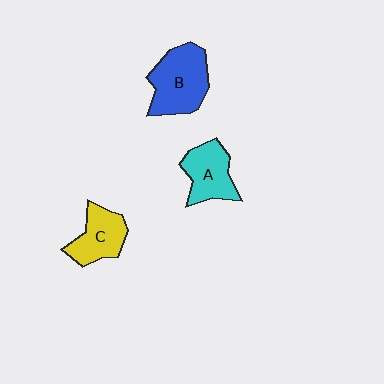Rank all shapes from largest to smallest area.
From largest to smallest: B (blue), A (cyan), C (yellow).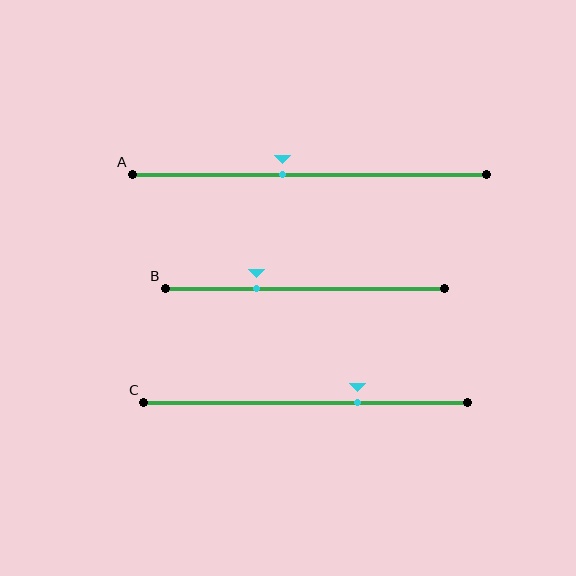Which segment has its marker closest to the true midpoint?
Segment A has its marker closest to the true midpoint.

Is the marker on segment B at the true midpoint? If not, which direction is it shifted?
No, the marker on segment B is shifted to the left by about 17% of the segment length.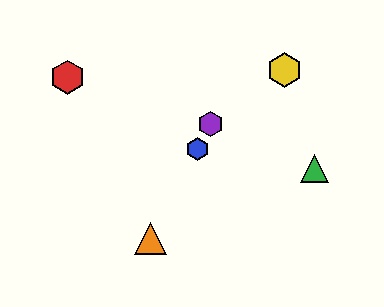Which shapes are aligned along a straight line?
The blue hexagon, the purple hexagon, the orange triangle are aligned along a straight line.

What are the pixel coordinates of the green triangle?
The green triangle is at (315, 169).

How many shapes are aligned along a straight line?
3 shapes (the blue hexagon, the purple hexagon, the orange triangle) are aligned along a straight line.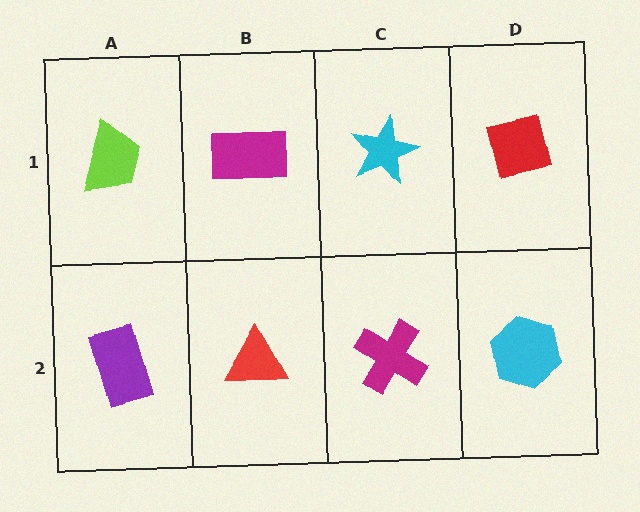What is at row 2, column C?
A magenta cross.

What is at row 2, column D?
A cyan hexagon.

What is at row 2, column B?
A red triangle.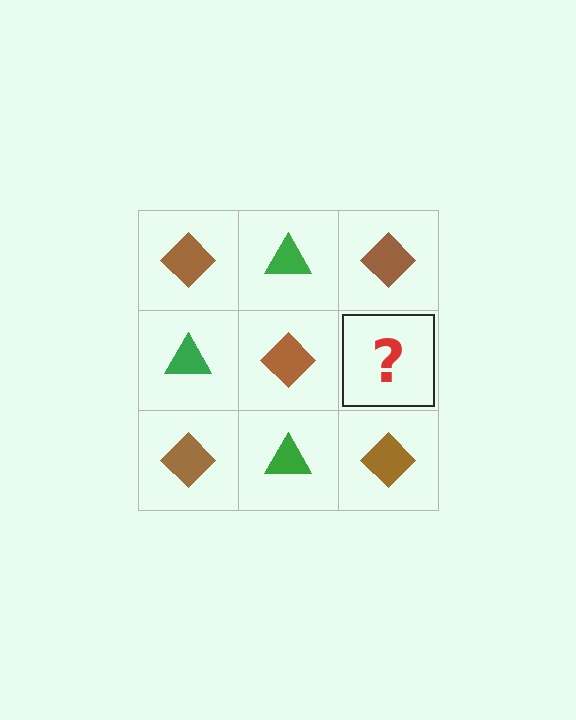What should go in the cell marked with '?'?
The missing cell should contain a green triangle.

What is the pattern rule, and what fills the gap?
The rule is that it alternates brown diamond and green triangle in a checkerboard pattern. The gap should be filled with a green triangle.